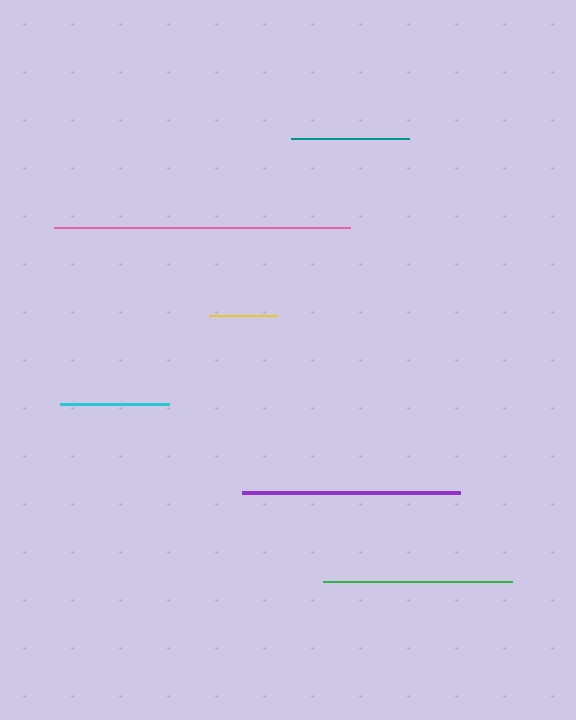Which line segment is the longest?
The pink line is the longest at approximately 297 pixels.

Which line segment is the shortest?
The yellow line is the shortest at approximately 68 pixels.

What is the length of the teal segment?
The teal segment is approximately 117 pixels long.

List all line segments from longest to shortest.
From longest to shortest: pink, purple, green, teal, cyan, yellow.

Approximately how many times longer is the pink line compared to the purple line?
The pink line is approximately 1.4 times the length of the purple line.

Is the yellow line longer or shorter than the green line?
The green line is longer than the yellow line.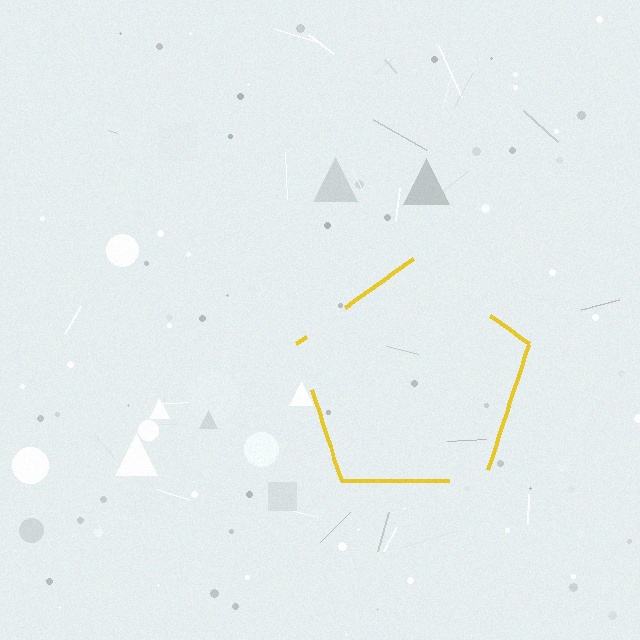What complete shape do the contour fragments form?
The contour fragments form a pentagon.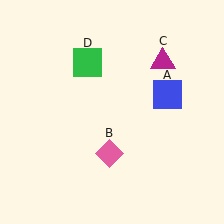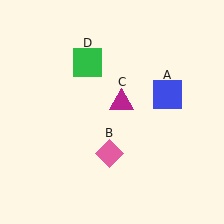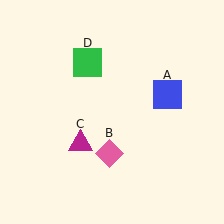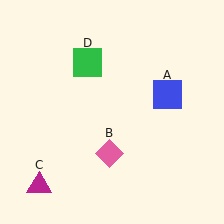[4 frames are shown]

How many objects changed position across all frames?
1 object changed position: magenta triangle (object C).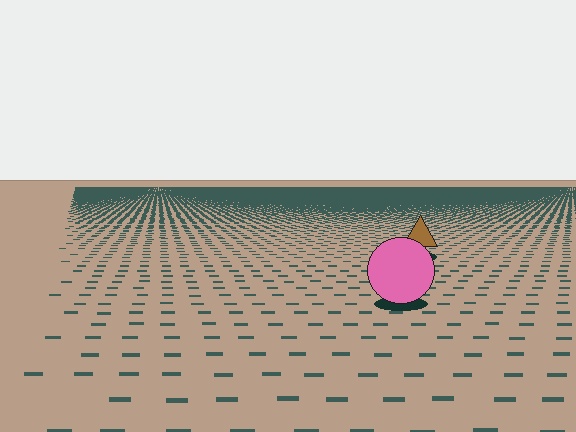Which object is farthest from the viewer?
The brown triangle is farthest from the viewer. It appears smaller and the ground texture around it is denser.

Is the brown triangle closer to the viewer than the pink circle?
No. The pink circle is closer — you can tell from the texture gradient: the ground texture is coarser near it.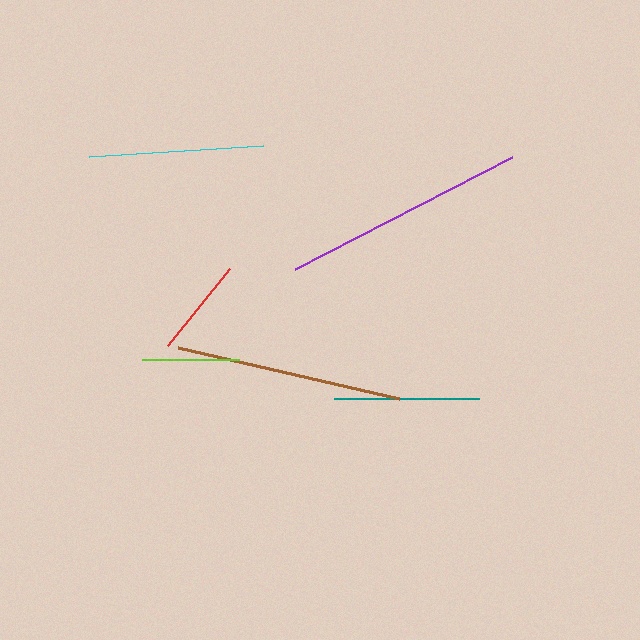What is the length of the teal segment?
The teal segment is approximately 145 pixels long.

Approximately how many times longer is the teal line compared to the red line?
The teal line is approximately 1.5 times the length of the red line.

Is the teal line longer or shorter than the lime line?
The teal line is longer than the lime line.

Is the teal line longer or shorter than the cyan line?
The cyan line is longer than the teal line.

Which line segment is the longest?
The purple line is the longest at approximately 244 pixels.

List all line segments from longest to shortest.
From longest to shortest: purple, brown, cyan, teal, red, lime.